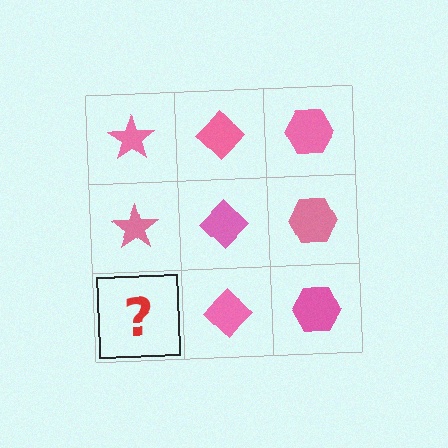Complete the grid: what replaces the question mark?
The question mark should be replaced with a pink star.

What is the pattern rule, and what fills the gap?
The rule is that each column has a consistent shape. The gap should be filled with a pink star.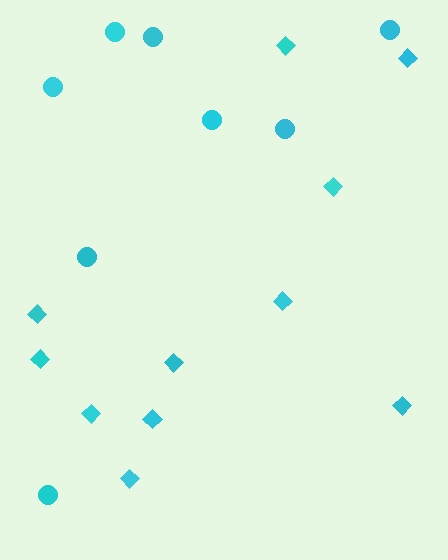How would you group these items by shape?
There are 2 groups: one group of diamonds (11) and one group of circles (8).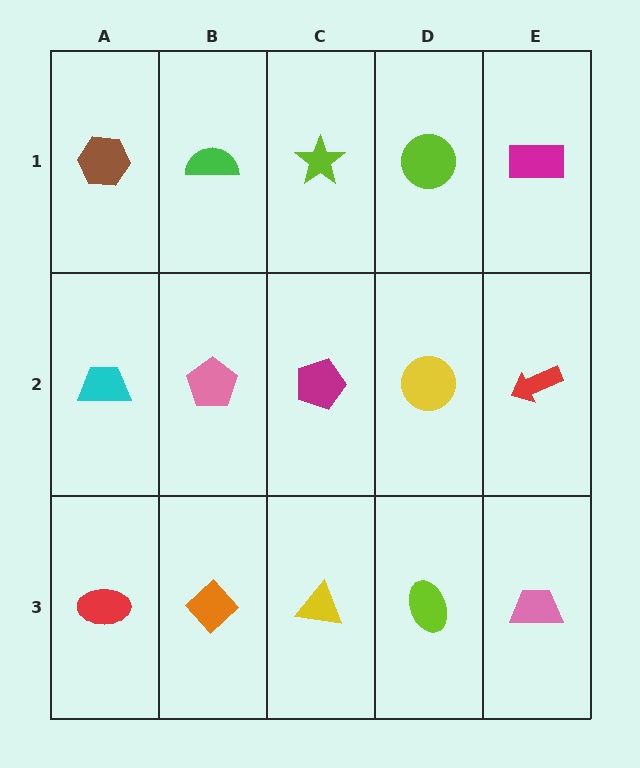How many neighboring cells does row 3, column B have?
3.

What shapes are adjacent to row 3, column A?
A cyan trapezoid (row 2, column A), an orange diamond (row 3, column B).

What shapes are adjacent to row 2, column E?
A magenta rectangle (row 1, column E), a pink trapezoid (row 3, column E), a yellow circle (row 2, column D).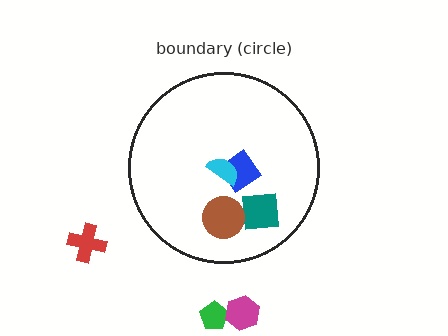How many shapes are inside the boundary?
4 inside, 3 outside.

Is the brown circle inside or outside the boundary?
Inside.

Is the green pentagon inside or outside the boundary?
Outside.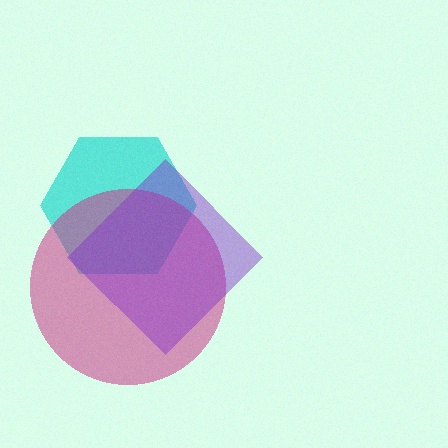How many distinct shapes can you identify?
There are 3 distinct shapes: a cyan hexagon, a magenta circle, a purple diamond.